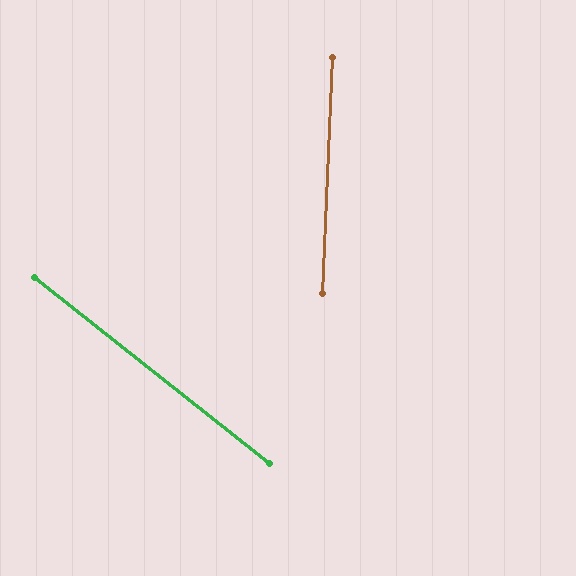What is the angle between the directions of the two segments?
Approximately 54 degrees.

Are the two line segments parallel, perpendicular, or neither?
Neither parallel nor perpendicular — they differ by about 54°.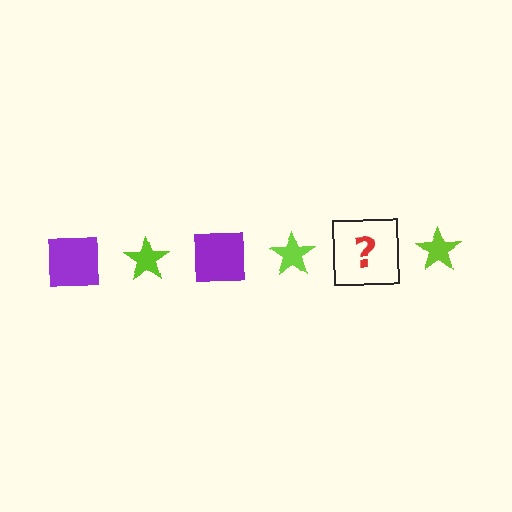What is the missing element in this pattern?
The missing element is a purple square.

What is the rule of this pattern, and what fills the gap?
The rule is that the pattern alternates between purple square and lime star. The gap should be filled with a purple square.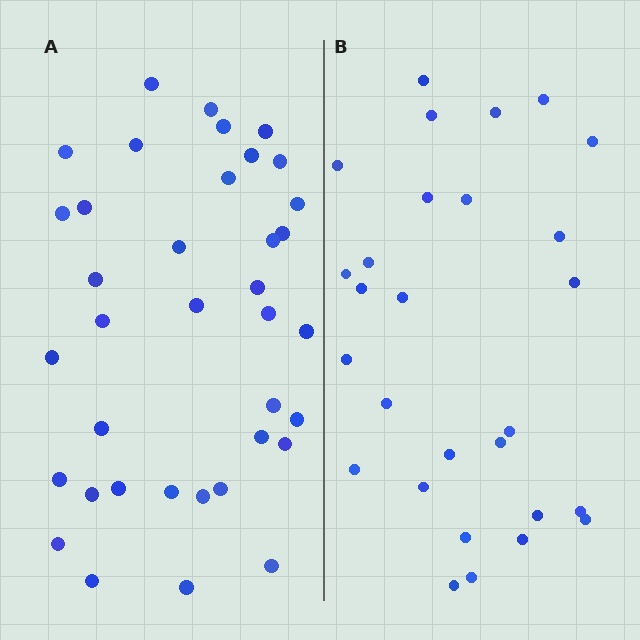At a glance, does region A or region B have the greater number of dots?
Region A (the left region) has more dots.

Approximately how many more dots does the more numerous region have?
Region A has roughly 8 or so more dots than region B.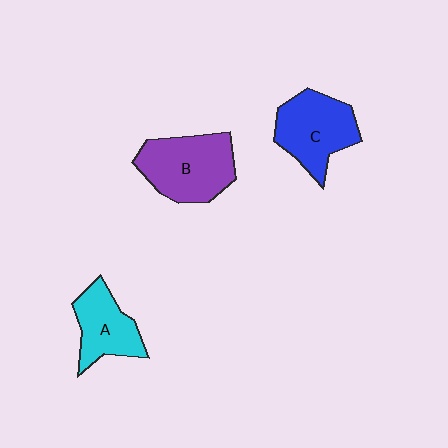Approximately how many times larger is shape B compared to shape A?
Approximately 1.4 times.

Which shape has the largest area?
Shape B (purple).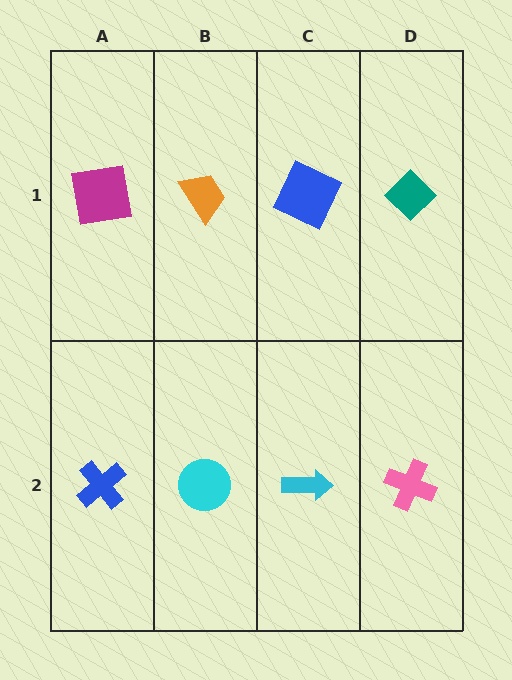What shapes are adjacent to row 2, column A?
A magenta square (row 1, column A), a cyan circle (row 2, column B).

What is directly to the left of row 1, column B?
A magenta square.